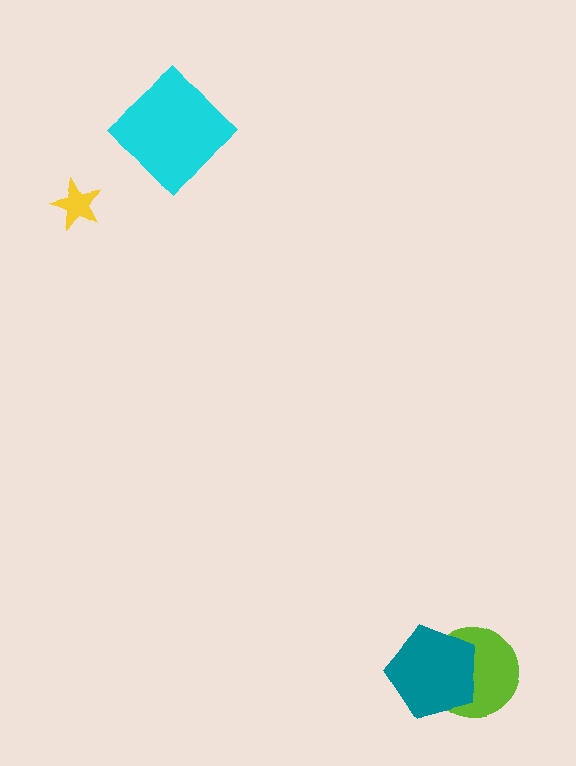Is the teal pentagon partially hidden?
No, no other shape covers it.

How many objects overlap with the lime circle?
1 object overlaps with the lime circle.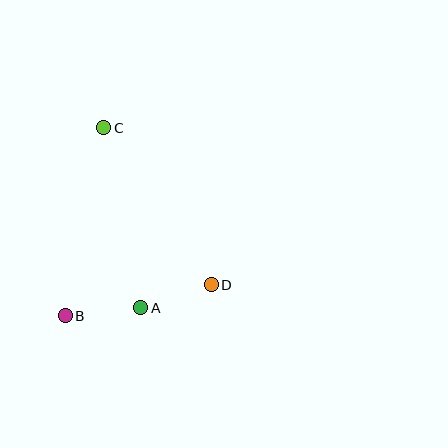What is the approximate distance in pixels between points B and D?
The distance between B and D is approximately 149 pixels.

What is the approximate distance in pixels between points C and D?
The distance between C and D is approximately 190 pixels.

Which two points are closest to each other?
Points A and D are closest to each other.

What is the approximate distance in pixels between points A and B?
The distance between A and B is approximately 76 pixels.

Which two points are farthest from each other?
Points B and C are farthest from each other.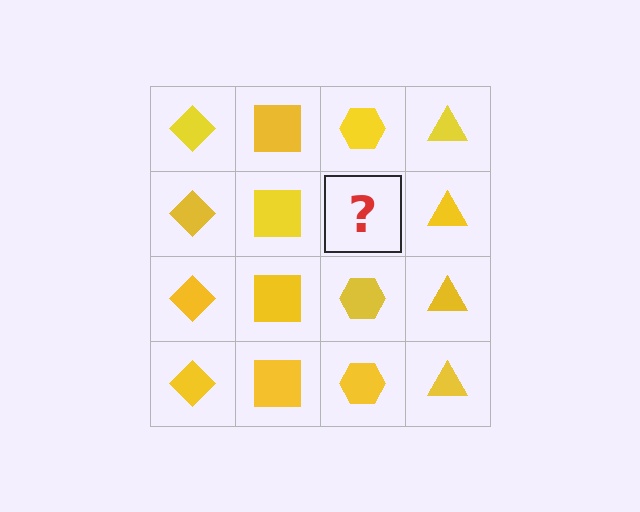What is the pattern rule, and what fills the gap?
The rule is that each column has a consistent shape. The gap should be filled with a yellow hexagon.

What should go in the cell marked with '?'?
The missing cell should contain a yellow hexagon.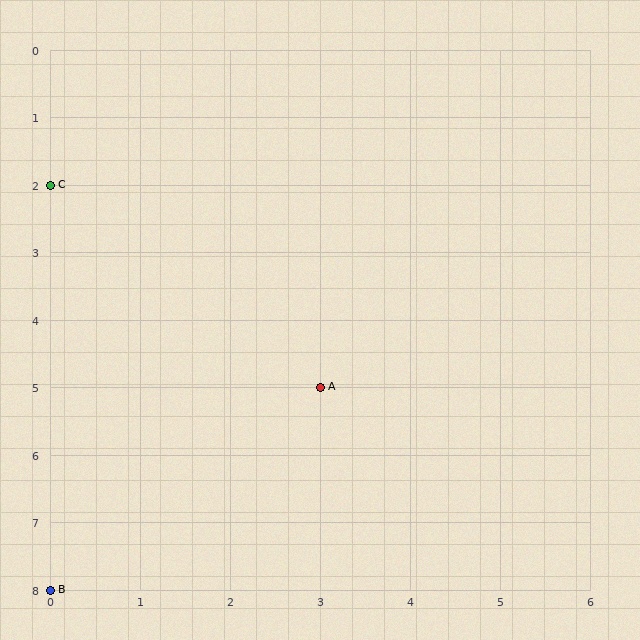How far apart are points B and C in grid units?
Points B and C are 6 rows apart.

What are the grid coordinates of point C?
Point C is at grid coordinates (0, 2).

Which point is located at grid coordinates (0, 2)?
Point C is at (0, 2).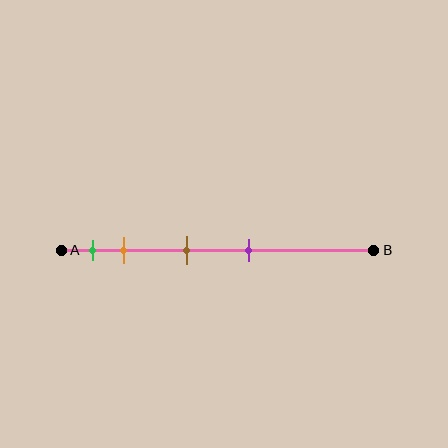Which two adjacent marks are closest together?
The green and orange marks are the closest adjacent pair.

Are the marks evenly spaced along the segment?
No, the marks are not evenly spaced.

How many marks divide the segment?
There are 4 marks dividing the segment.